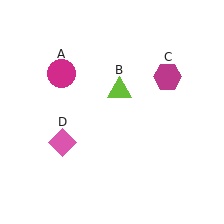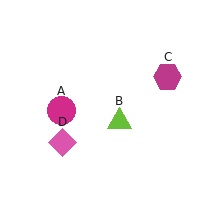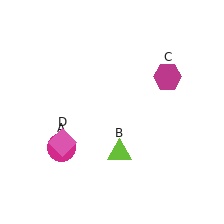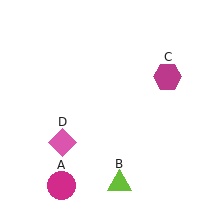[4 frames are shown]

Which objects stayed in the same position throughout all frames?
Magenta hexagon (object C) and pink diamond (object D) remained stationary.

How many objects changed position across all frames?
2 objects changed position: magenta circle (object A), lime triangle (object B).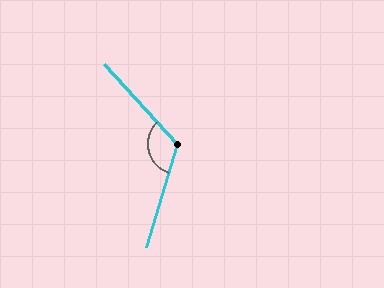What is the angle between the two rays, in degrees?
Approximately 120 degrees.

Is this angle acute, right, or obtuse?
It is obtuse.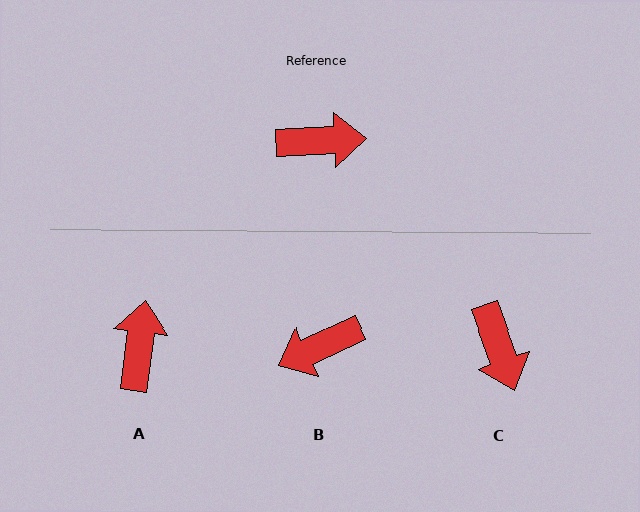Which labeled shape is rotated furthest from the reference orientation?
B, about 158 degrees away.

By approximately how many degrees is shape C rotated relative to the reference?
Approximately 73 degrees clockwise.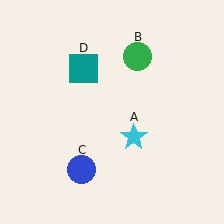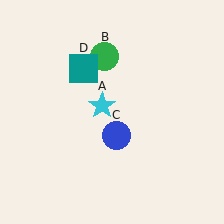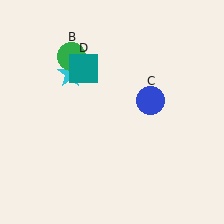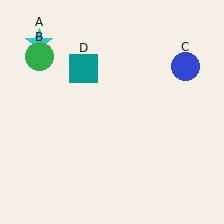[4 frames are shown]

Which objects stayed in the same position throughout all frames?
Teal square (object D) remained stationary.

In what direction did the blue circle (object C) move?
The blue circle (object C) moved up and to the right.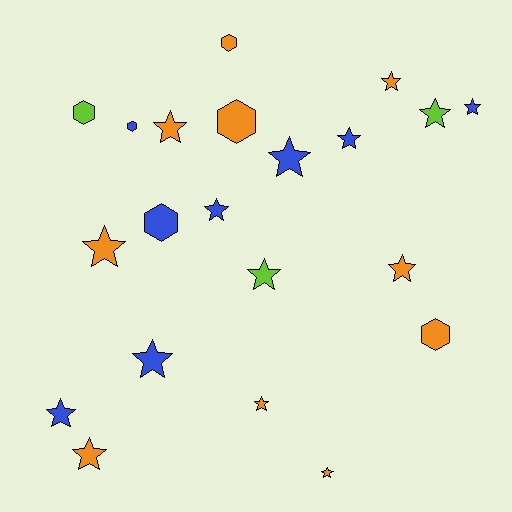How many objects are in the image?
There are 21 objects.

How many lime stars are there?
There are 2 lime stars.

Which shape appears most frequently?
Star, with 15 objects.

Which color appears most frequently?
Orange, with 10 objects.